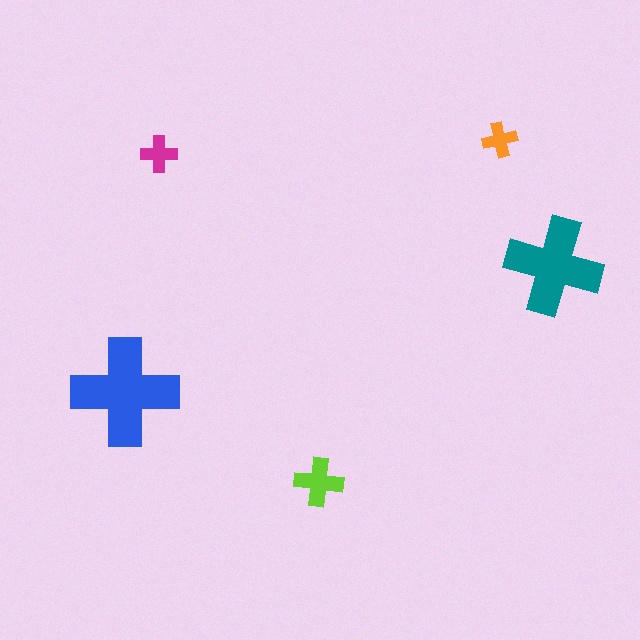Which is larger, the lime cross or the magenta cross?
The lime one.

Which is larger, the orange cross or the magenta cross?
The magenta one.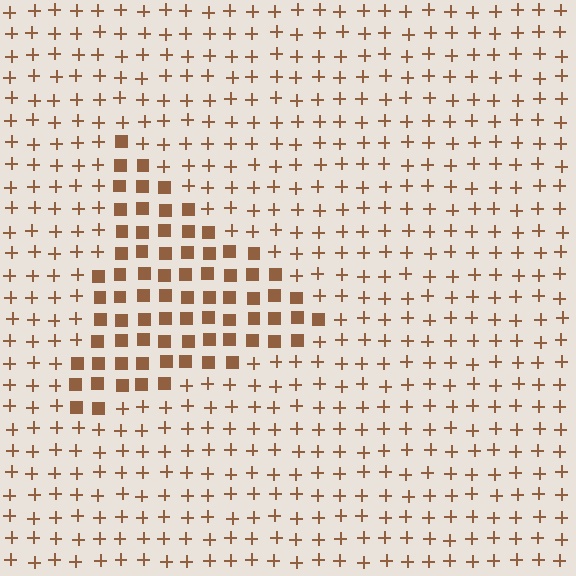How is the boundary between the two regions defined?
The boundary is defined by a change in element shape: squares inside vs. plus signs outside. All elements share the same color and spacing.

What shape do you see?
I see a triangle.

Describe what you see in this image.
The image is filled with small brown elements arranged in a uniform grid. A triangle-shaped region contains squares, while the surrounding area contains plus signs. The boundary is defined purely by the change in element shape.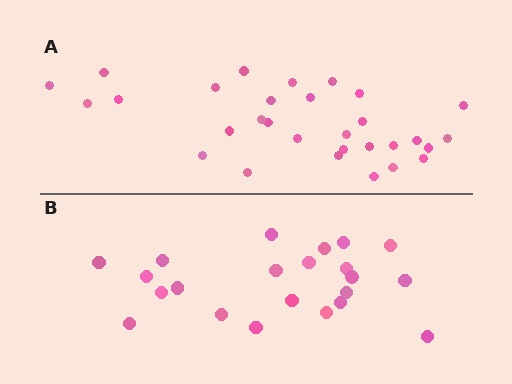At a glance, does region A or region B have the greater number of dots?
Region A (the top region) has more dots.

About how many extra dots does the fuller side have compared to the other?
Region A has roughly 8 or so more dots than region B.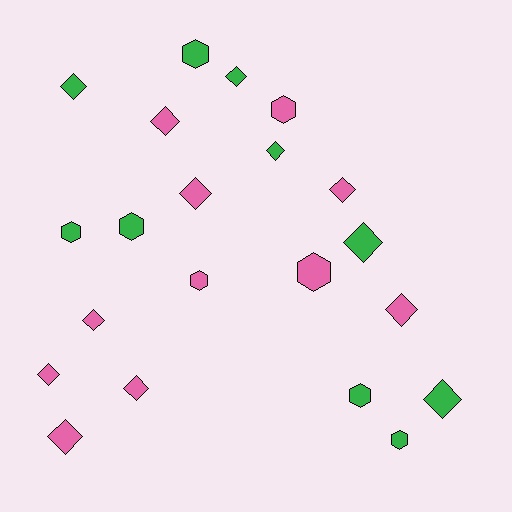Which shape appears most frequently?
Diamond, with 13 objects.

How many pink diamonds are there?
There are 8 pink diamonds.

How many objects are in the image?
There are 21 objects.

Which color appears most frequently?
Pink, with 11 objects.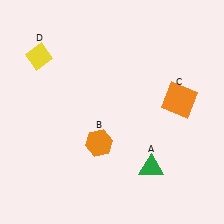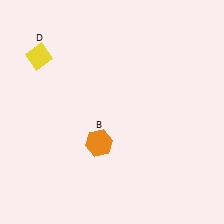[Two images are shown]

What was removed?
The green triangle (A), the orange square (C) were removed in Image 2.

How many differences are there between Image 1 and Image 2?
There are 2 differences between the two images.